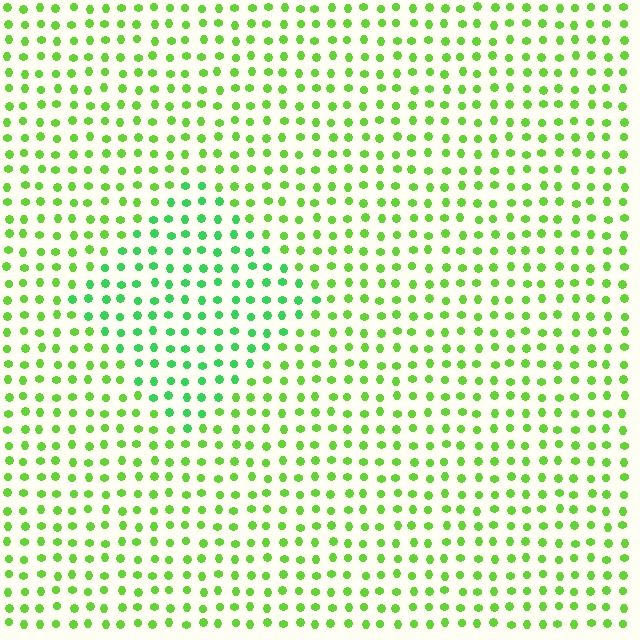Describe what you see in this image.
The image is filled with small lime elements in a uniform arrangement. A diamond-shaped region is visible where the elements are tinted to a slightly different hue, forming a subtle color boundary.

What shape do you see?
I see a diamond.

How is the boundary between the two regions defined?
The boundary is defined purely by a slight shift in hue (about 30 degrees). Spacing, size, and orientation are identical on both sides.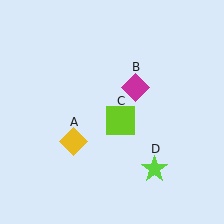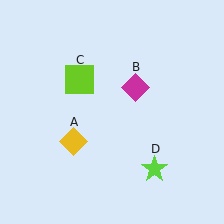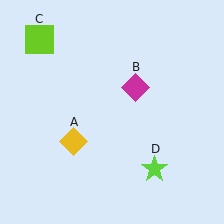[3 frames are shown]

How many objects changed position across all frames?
1 object changed position: lime square (object C).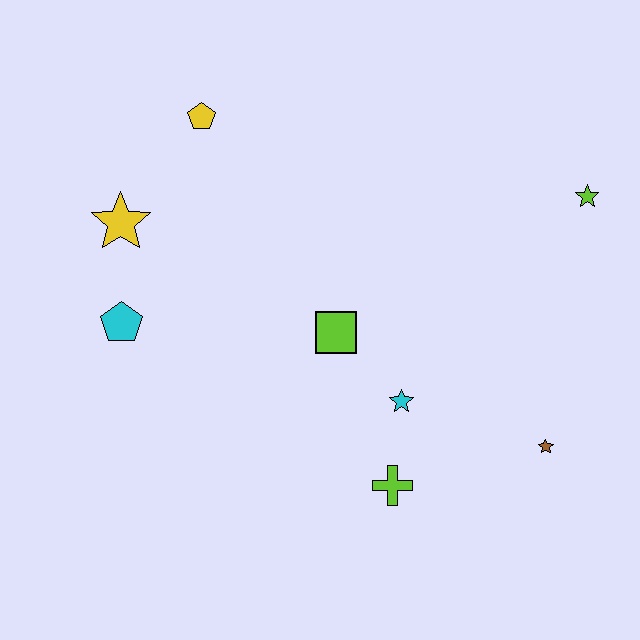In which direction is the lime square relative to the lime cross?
The lime square is above the lime cross.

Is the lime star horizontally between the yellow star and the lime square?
No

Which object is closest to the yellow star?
The cyan pentagon is closest to the yellow star.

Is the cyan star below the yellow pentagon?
Yes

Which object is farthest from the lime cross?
The yellow pentagon is farthest from the lime cross.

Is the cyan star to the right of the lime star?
No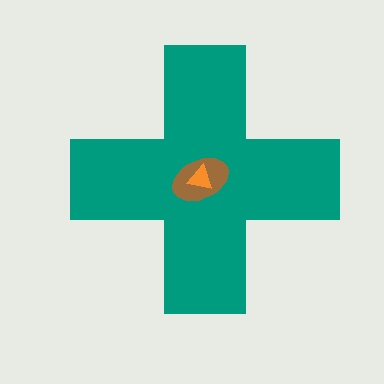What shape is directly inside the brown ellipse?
The orange triangle.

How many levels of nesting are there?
3.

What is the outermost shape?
The teal cross.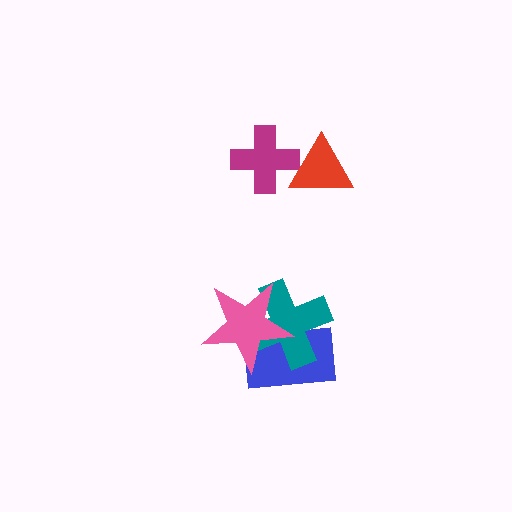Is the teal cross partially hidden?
Yes, it is partially covered by another shape.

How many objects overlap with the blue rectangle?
2 objects overlap with the blue rectangle.